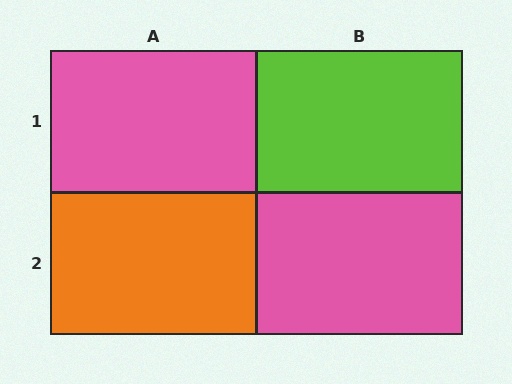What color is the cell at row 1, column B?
Lime.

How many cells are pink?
2 cells are pink.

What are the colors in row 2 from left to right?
Orange, pink.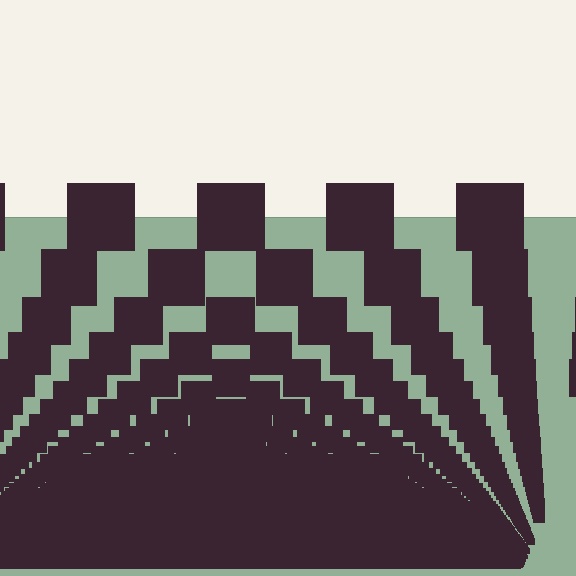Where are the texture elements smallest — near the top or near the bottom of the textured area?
Near the bottom.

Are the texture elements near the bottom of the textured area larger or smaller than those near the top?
Smaller. The gradient is inverted — elements near the bottom are smaller and denser.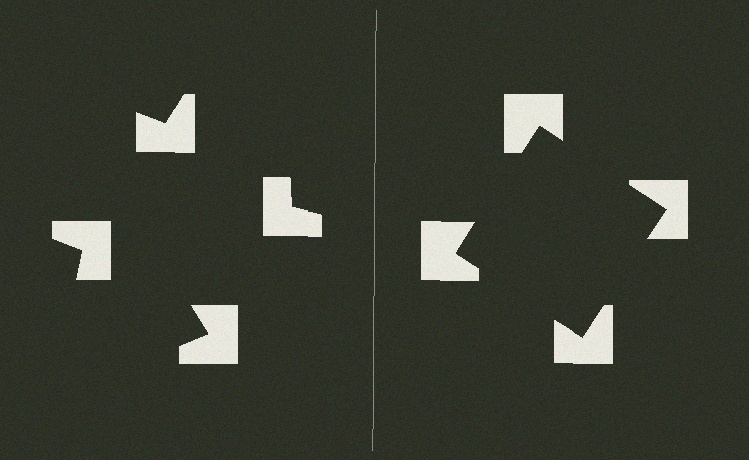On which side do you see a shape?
An illusory square appears on the right side. On the left side the wedge cuts are rotated, so no coherent shape forms.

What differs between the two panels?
The notched squares are positioned identically on both sides; only the wedge orientations differ. On the right they align to a square; on the left they are misaligned.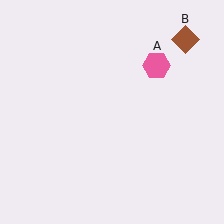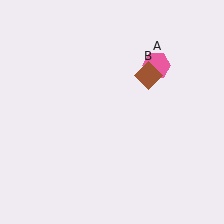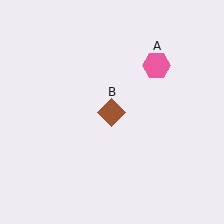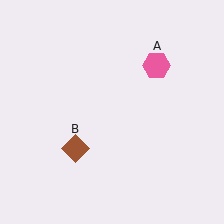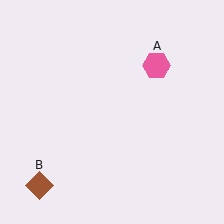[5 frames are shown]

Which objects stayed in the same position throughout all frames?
Pink hexagon (object A) remained stationary.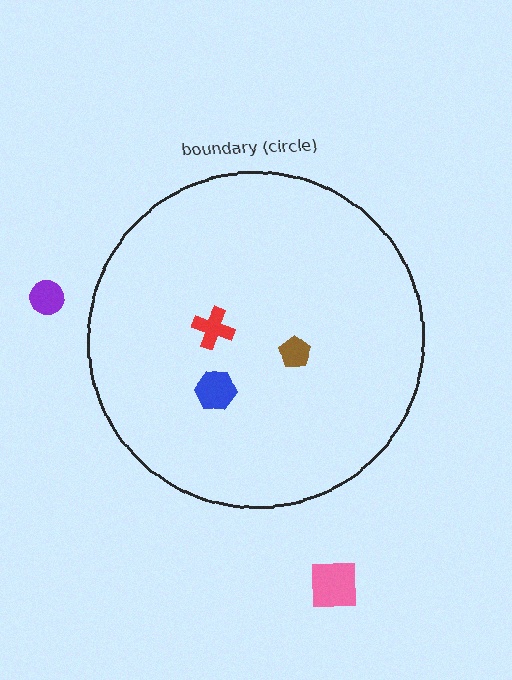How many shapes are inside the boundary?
3 inside, 2 outside.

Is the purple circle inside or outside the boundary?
Outside.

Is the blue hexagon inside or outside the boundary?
Inside.